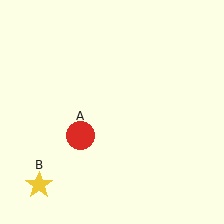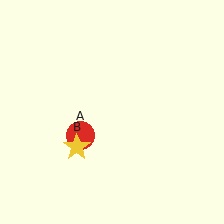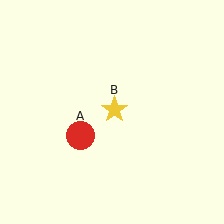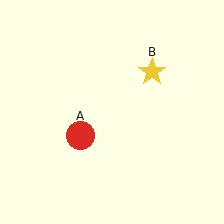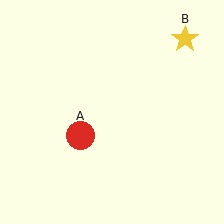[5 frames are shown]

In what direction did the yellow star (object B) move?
The yellow star (object B) moved up and to the right.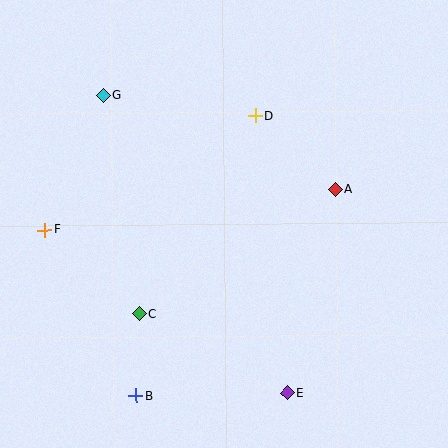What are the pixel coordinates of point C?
Point C is at (139, 314).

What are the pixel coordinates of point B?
Point B is at (136, 395).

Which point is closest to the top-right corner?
Point A is closest to the top-right corner.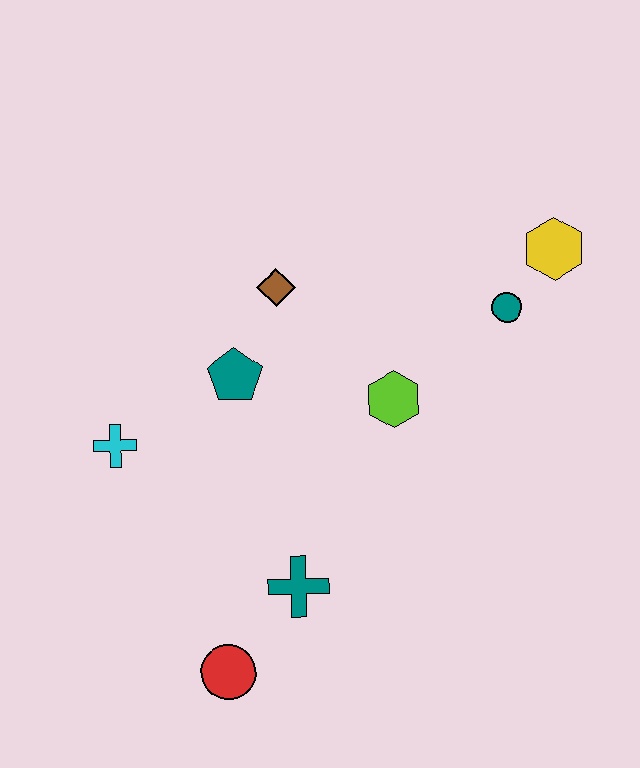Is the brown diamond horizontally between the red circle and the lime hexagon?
Yes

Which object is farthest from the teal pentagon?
The yellow hexagon is farthest from the teal pentagon.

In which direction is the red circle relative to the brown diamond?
The red circle is below the brown diamond.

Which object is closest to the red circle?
The teal cross is closest to the red circle.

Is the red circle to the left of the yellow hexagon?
Yes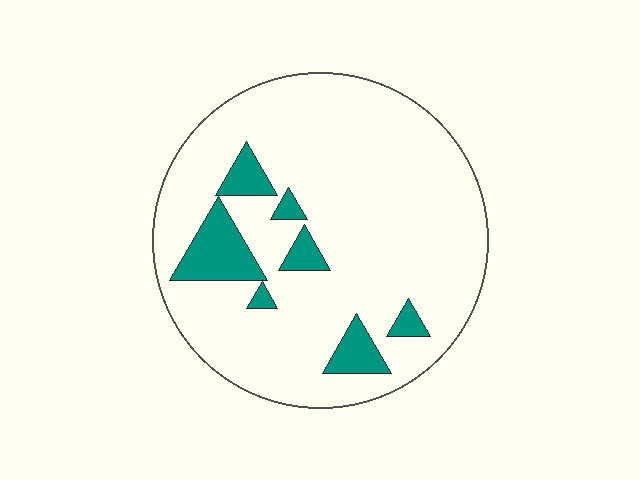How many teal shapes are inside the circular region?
7.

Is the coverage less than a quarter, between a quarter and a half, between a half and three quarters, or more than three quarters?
Less than a quarter.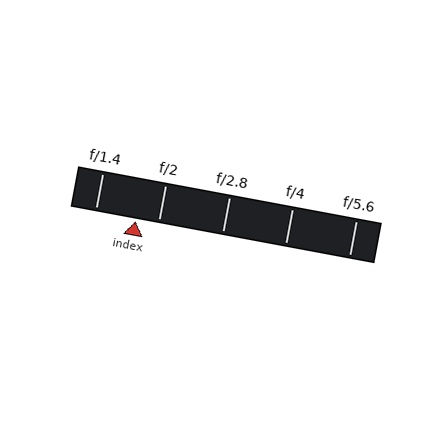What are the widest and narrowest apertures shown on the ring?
The widest aperture shown is f/1.4 and the narrowest is f/5.6.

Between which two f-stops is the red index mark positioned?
The index mark is between f/1.4 and f/2.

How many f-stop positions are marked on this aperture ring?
There are 5 f-stop positions marked.